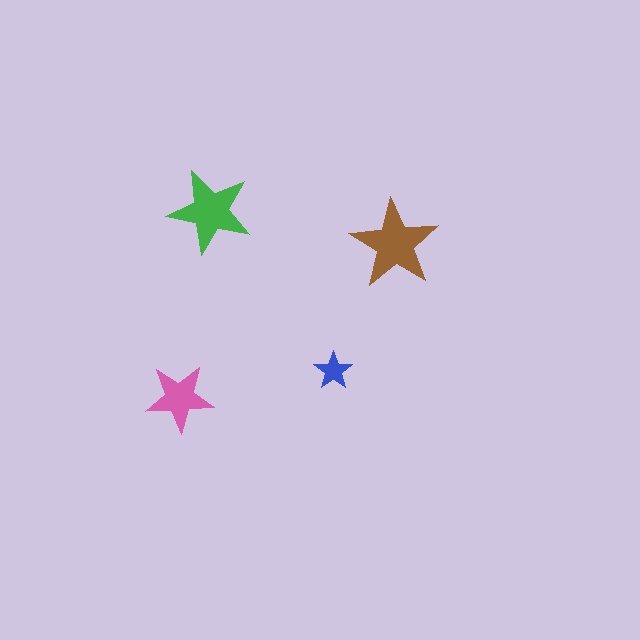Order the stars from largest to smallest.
the brown one, the green one, the pink one, the blue one.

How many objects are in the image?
There are 4 objects in the image.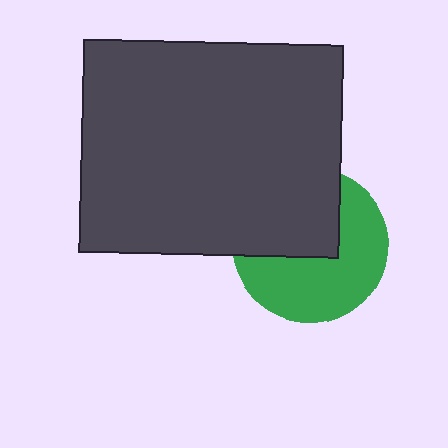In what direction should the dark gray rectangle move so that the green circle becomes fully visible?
The dark gray rectangle should move up. That is the shortest direction to clear the overlap and leave the green circle fully visible.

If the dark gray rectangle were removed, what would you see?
You would see the complete green circle.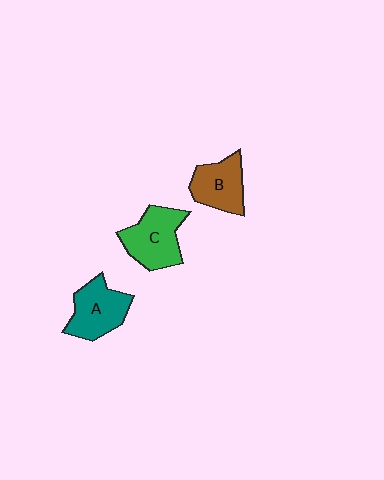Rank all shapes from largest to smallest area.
From largest to smallest: C (green), A (teal), B (brown).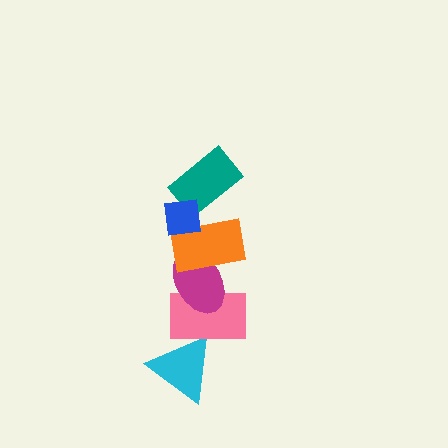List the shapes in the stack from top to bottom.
From top to bottom: the blue square, the teal rectangle, the orange rectangle, the magenta ellipse, the pink rectangle, the cyan triangle.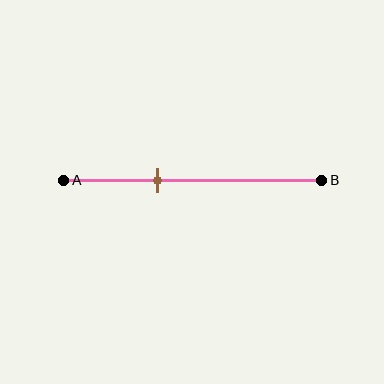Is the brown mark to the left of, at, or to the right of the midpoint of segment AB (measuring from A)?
The brown mark is to the left of the midpoint of segment AB.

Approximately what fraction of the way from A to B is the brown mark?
The brown mark is approximately 35% of the way from A to B.